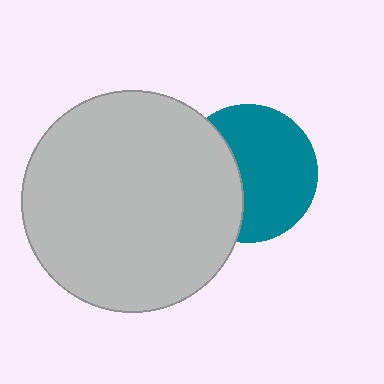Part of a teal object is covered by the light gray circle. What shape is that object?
It is a circle.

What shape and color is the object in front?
The object in front is a light gray circle.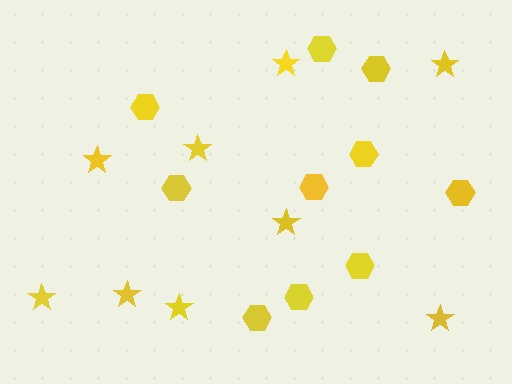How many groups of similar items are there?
There are 2 groups: one group of hexagons (10) and one group of stars (9).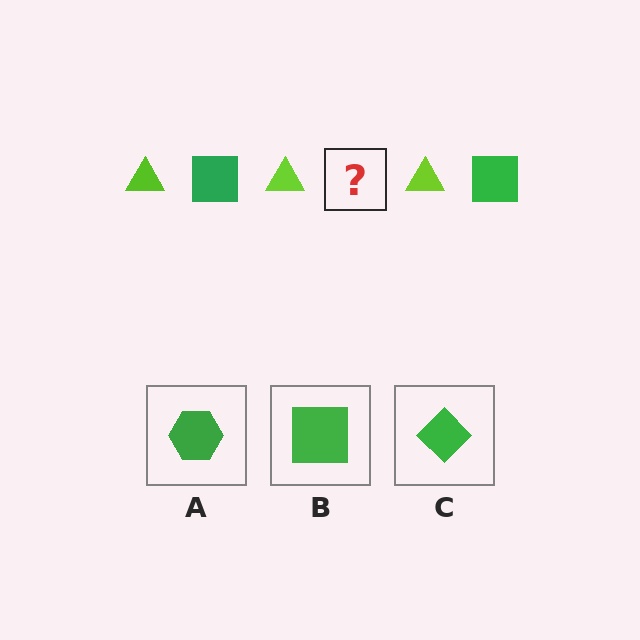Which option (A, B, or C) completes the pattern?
B.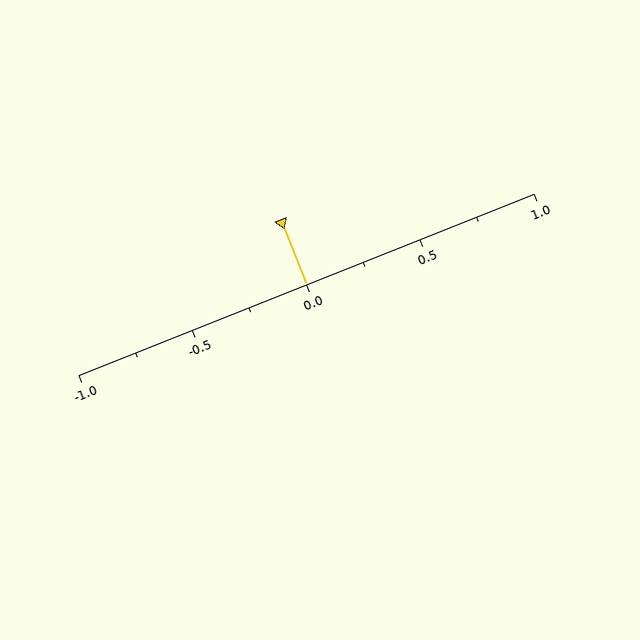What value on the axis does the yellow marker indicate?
The marker indicates approximately 0.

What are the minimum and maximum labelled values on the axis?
The axis runs from -1.0 to 1.0.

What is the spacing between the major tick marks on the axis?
The major ticks are spaced 0.5 apart.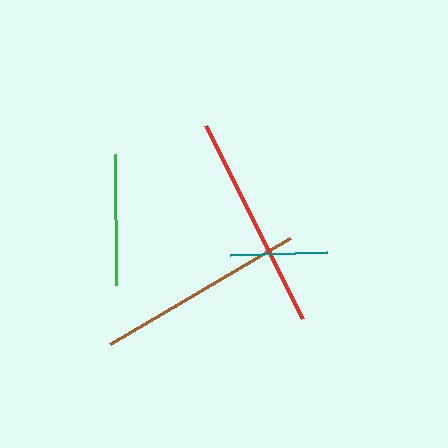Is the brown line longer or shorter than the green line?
The brown line is longer than the green line.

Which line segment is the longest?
The red line is the longest at approximately 216 pixels.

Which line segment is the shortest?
The teal line is the shortest at approximately 97 pixels.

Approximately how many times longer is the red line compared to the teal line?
The red line is approximately 2.2 times the length of the teal line.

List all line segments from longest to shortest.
From longest to shortest: red, brown, green, teal.